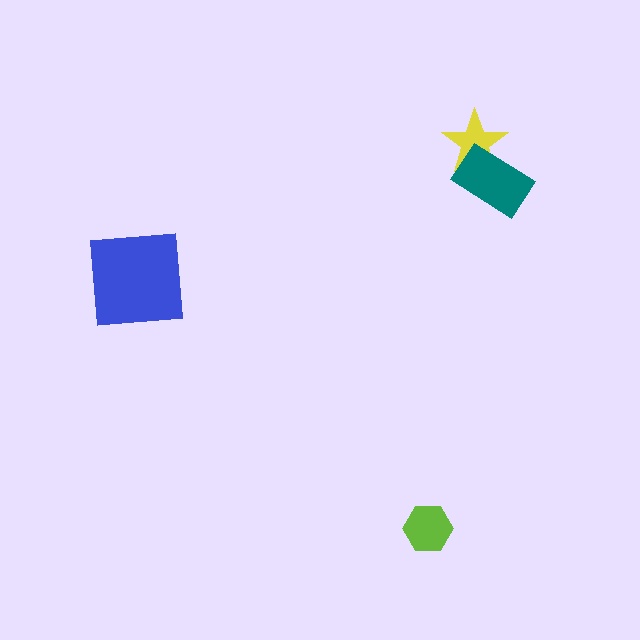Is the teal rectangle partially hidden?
No, no other shape covers it.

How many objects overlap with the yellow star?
1 object overlaps with the yellow star.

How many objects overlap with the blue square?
0 objects overlap with the blue square.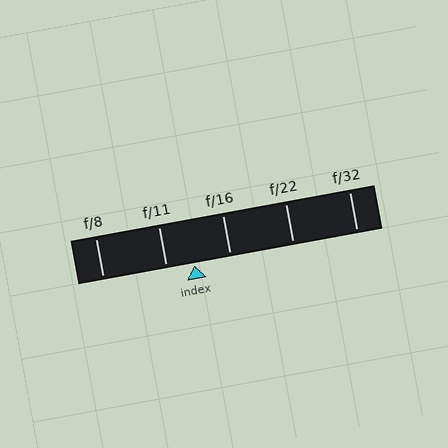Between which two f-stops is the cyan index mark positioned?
The index mark is between f/11 and f/16.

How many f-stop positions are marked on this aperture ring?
There are 5 f-stop positions marked.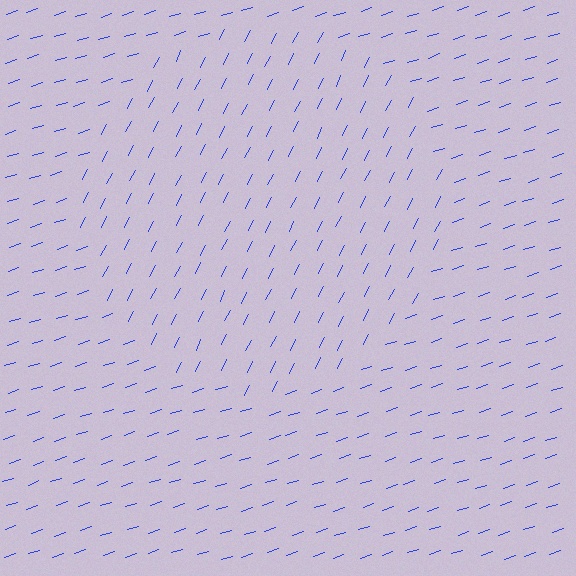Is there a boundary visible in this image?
Yes, there is a texture boundary formed by a change in line orientation.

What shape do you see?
I see a circle.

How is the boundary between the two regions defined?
The boundary is defined purely by a change in line orientation (approximately 45 degrees difference). All lines are the same color and thickness.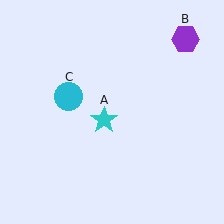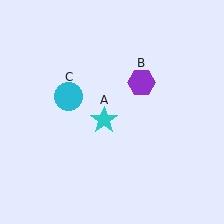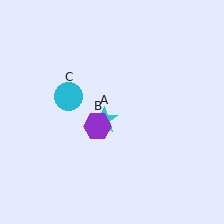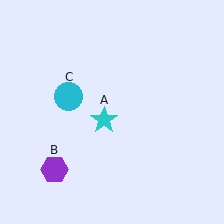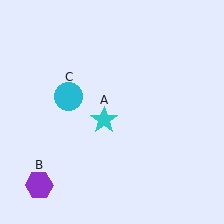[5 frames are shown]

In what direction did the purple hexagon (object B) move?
The purple hexagon (object B) moved down and to the left.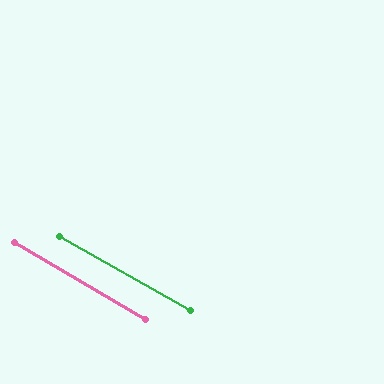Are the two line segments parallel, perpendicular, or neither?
Parallel — their directions differ by only 1.2°.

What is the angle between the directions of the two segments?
Approximately 1 degree.